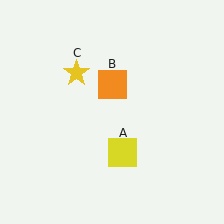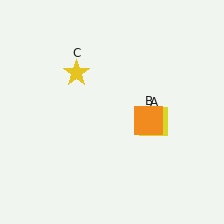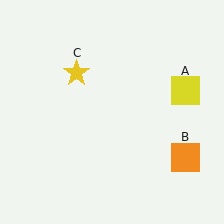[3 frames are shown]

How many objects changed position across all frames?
2 objects changed position: yellow square (object A), orange square (object B).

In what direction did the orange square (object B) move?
The orange square (object B) moved down and to the right.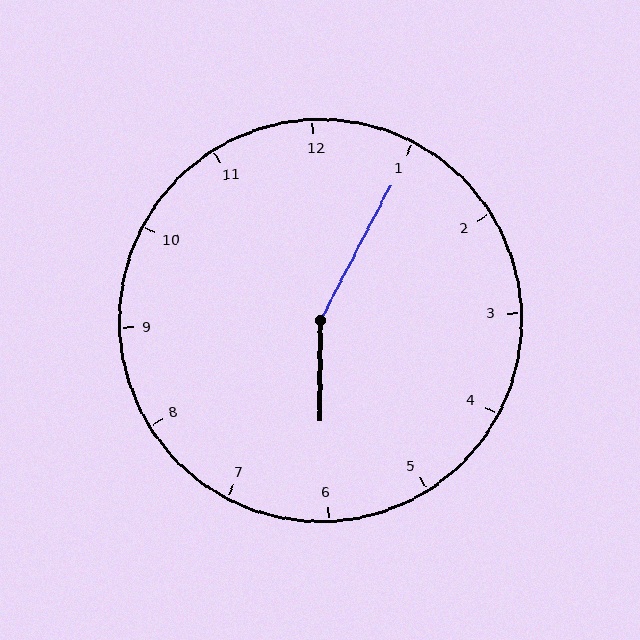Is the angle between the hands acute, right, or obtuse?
It is obtuse.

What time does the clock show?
6:05.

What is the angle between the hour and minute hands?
Approximately 152 degrees.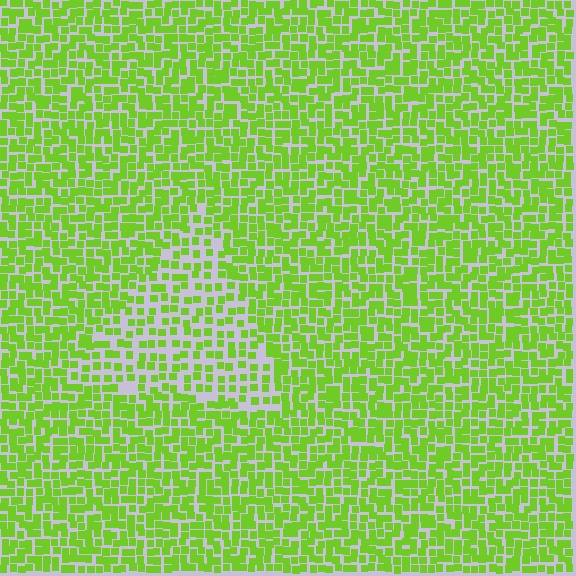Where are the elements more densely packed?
The elements are more densely packed outside the triangle boundary.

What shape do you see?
I see a triangle.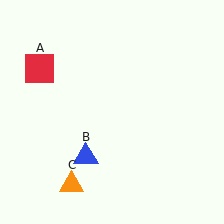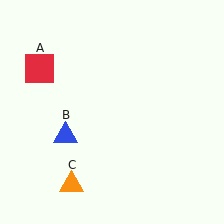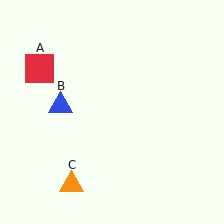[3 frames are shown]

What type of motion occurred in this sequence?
The blue triangle (object B) rotated clockwise around the center of the scene.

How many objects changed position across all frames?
1 object changed position: blue triangle (object B).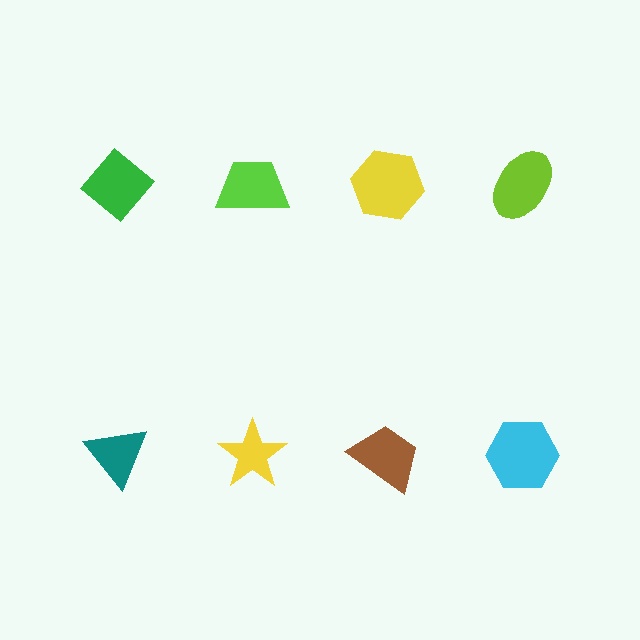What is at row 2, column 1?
A teal triangle.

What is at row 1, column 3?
A yellow hexagon.